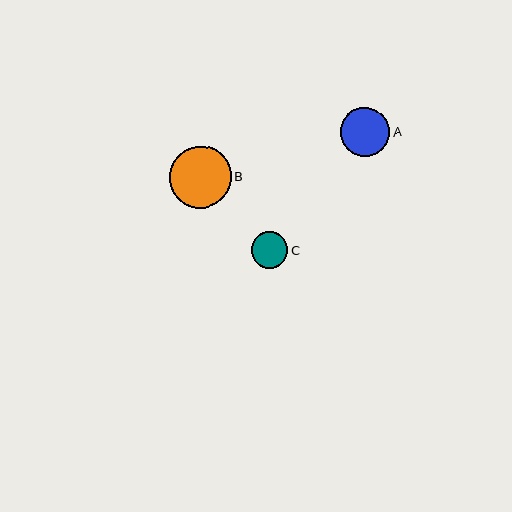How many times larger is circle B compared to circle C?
Circle B is approximately 1.7 times the size of circle C.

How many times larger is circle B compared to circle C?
Circle B is approximately 1.7 times the size of circle C.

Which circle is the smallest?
Circle C is the smallest with a size of approximately 37 pixels.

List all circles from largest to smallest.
From largest to smallest: B, A, C.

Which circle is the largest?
Circle B is the largest with a size of approximately 62 pixels.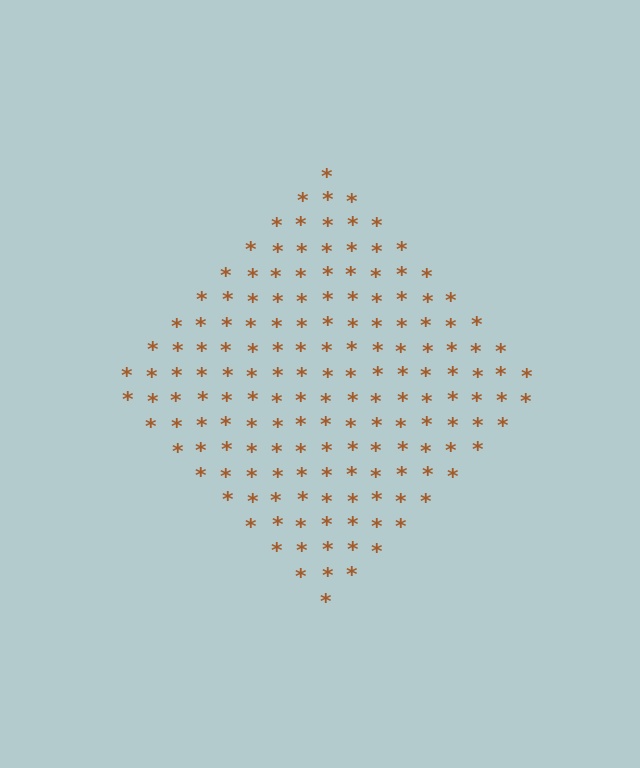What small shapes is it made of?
It is made of small asterisks.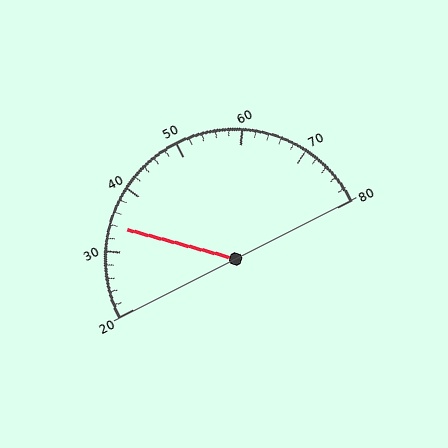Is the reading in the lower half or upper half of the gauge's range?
The reading is in the lower half of the range (20 to 80).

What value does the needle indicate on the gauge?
The needle indicates approximately 34.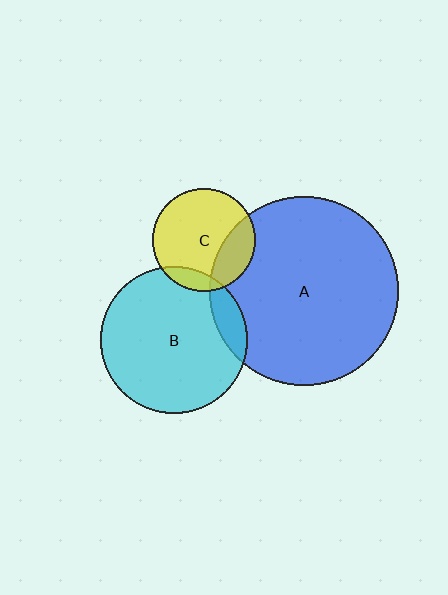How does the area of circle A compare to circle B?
Approximately 1.6 times.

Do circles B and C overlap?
Yes.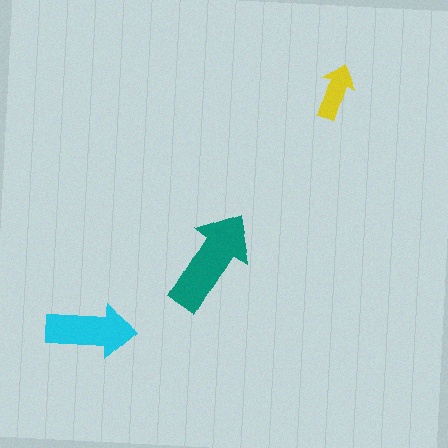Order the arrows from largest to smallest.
the teal one, the cyan one, the yellow one.